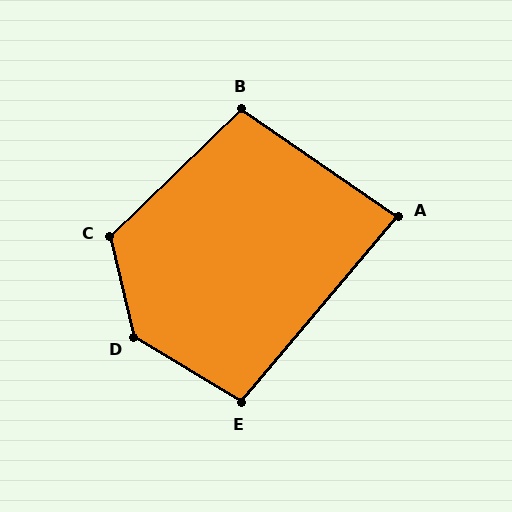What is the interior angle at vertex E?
Approximately 99 degrees (obtuse).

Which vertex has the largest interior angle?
D, at approximately 134 degrees.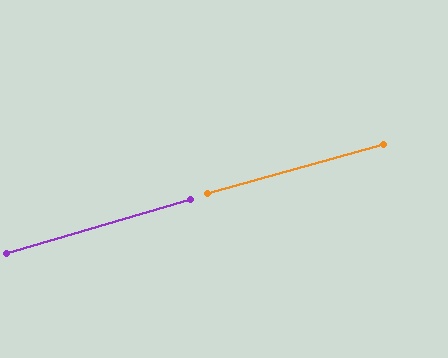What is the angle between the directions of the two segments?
Approximately 1 degree.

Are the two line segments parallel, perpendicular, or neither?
Parallel — their directions differ by only 0.8°.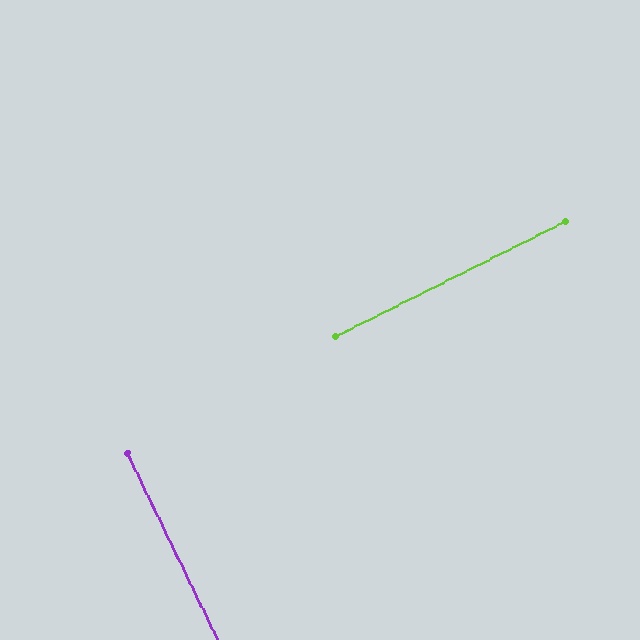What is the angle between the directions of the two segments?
Approximately 89 degrees.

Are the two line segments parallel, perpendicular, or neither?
Perpendicular — they meet at approximately 89°.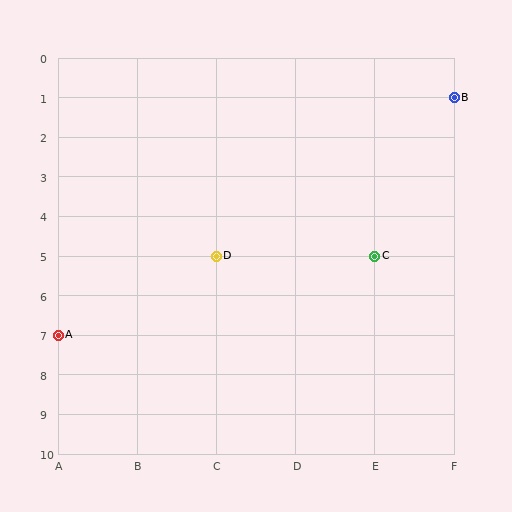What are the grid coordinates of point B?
Point B is at grid coordinates (F, 1).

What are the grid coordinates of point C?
Point C is at grid coordinates (E, 5).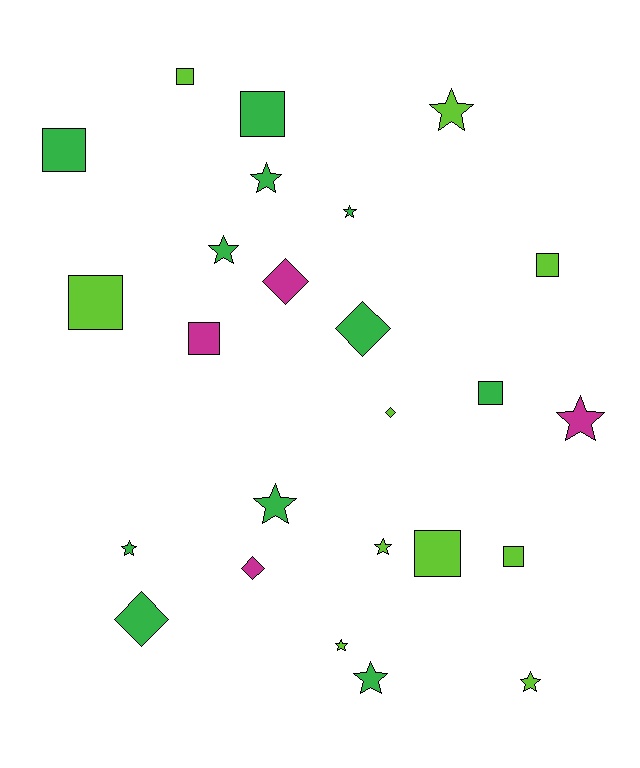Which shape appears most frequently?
Star, with 11 objects.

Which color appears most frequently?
Green, with 11 objects.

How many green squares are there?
There are 3 green squares.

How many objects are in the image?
There are 25 objects.